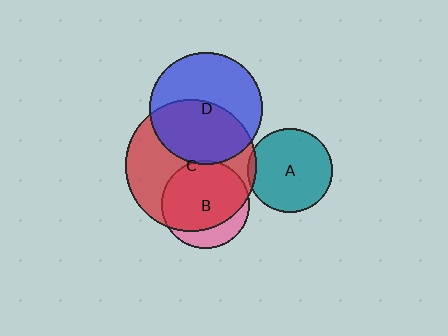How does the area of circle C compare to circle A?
Approximately 2.4 times.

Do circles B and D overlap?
Yes.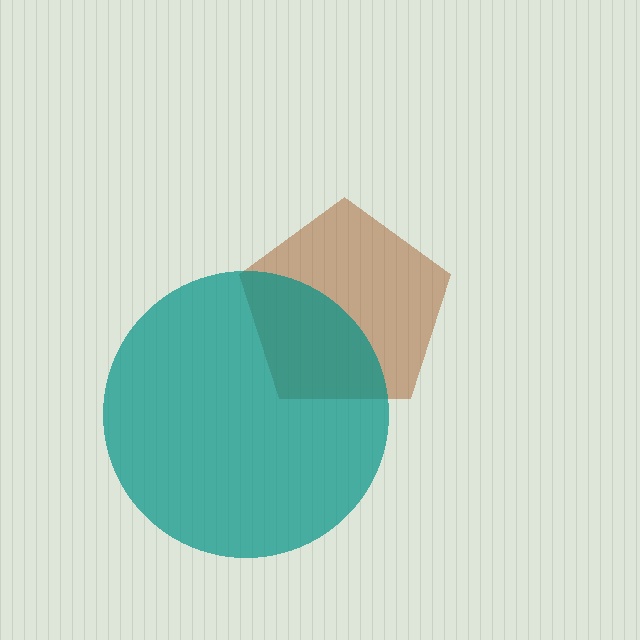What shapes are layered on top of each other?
The layered shapes are: a brown pentagon, a teal circle.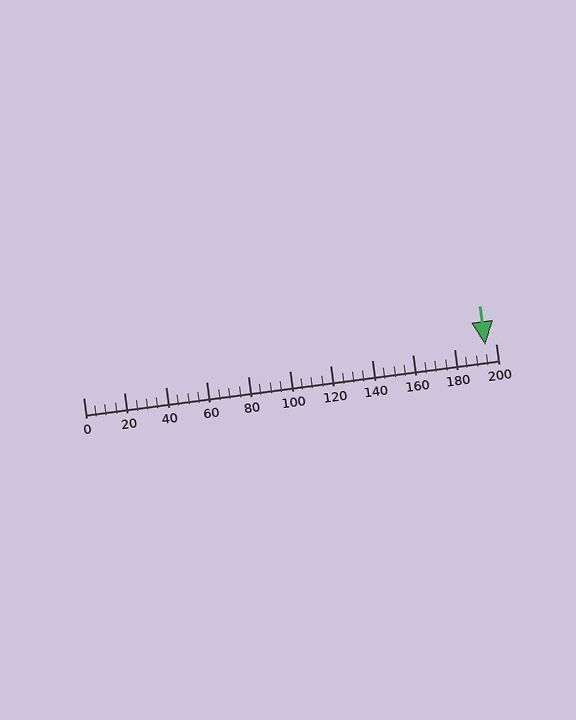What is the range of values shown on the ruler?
The ruler shows values from 0 to 200.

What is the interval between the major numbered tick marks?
The major tick marks are spaced 20 units apart.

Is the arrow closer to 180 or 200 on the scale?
The arrow is closer to 200.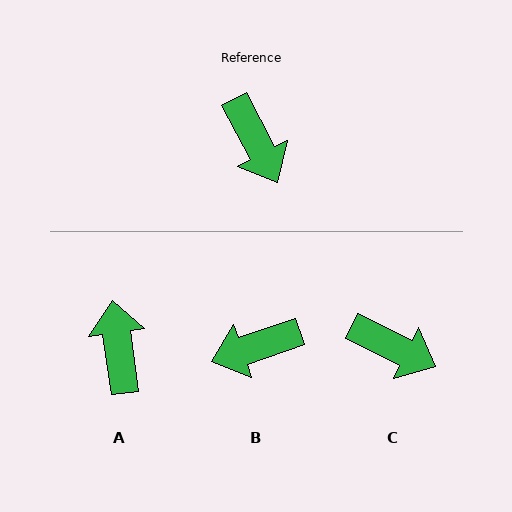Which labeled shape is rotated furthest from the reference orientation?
A, about 160 degrees away.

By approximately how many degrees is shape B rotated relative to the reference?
Approximately 98 degrees clockwise.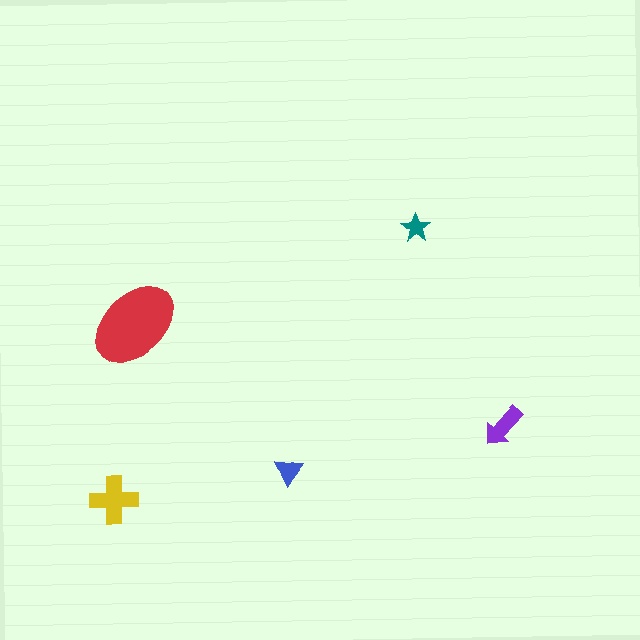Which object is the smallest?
The teal star.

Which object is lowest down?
The yellow cross is bottommost.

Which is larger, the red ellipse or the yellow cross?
The red ellipse.